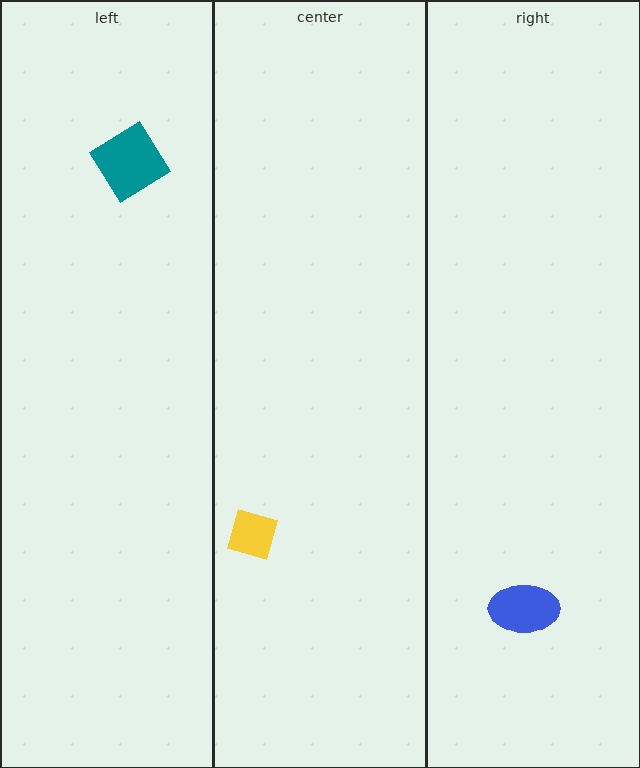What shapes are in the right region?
The blue ellipse.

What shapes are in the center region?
The yellow diamond.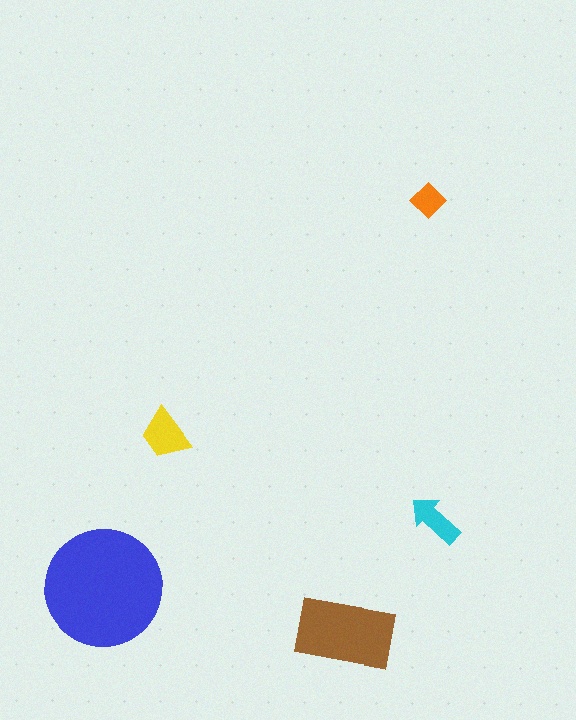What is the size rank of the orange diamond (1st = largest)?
5th.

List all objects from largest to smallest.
The blue circle, the brown rectangle, the yellow trapezoid, the cyan arrow, the orange diamond.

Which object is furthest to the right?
The cyan arrow is rightmost.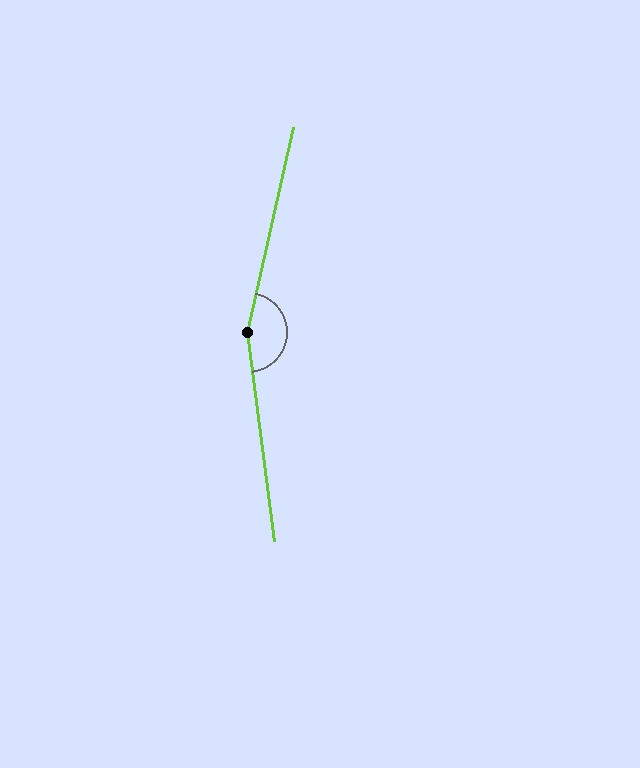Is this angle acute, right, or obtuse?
It is obtuse.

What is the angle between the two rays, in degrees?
Approximately 160 degrees.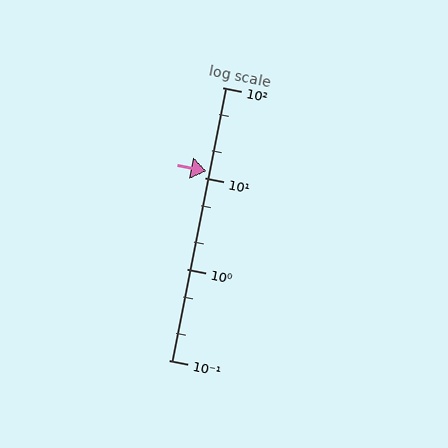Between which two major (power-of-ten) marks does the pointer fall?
The pointer is between 10 and 100.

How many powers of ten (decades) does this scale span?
The scale spans 3 decades, from 0.1 to 100.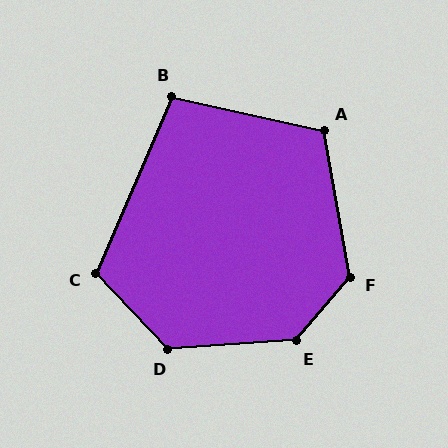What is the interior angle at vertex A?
Approximately 112 degrees (obtuse).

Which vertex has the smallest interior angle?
B, at approximately 101 degrees.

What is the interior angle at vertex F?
Approximately 129 degrees (obtuse).